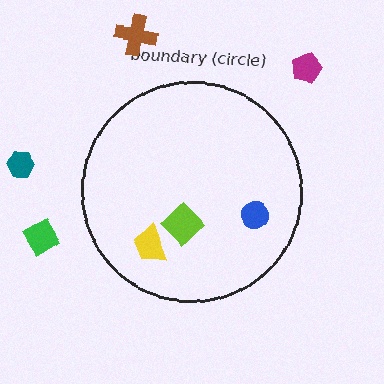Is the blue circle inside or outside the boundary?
Inside.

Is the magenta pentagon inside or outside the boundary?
Outside.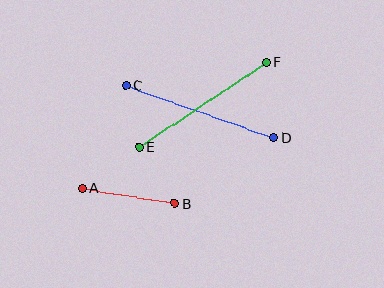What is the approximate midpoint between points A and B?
The midpoint is at approximately (128, 196) pixels.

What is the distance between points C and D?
The distance is approximately 157 pixels.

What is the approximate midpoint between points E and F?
The midpoint is at approximately (203, 104) pixels.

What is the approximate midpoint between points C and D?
The midpoint is at approximately (200, 111) pixels.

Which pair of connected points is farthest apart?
Points C and D are farthest apart.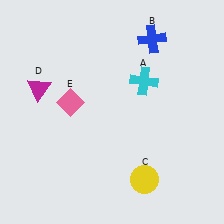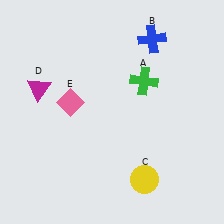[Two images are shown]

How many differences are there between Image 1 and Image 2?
There is 1 difference between the two images.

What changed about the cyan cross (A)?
In Image 1, A is cyan. In Image 2, it changed to green.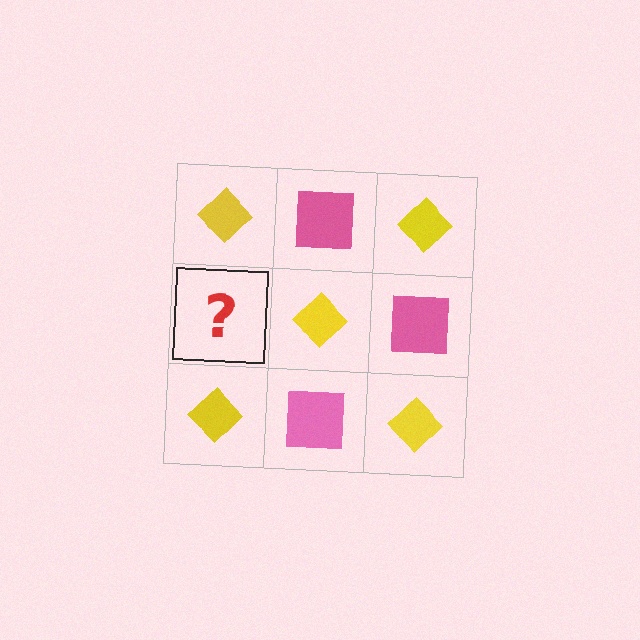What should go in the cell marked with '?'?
The missing cell should contain a pink square.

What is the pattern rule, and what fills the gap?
The rule is that it alternates yellow diamond and pink square in a checkerboard pattern. The gap should be filled with a pink square.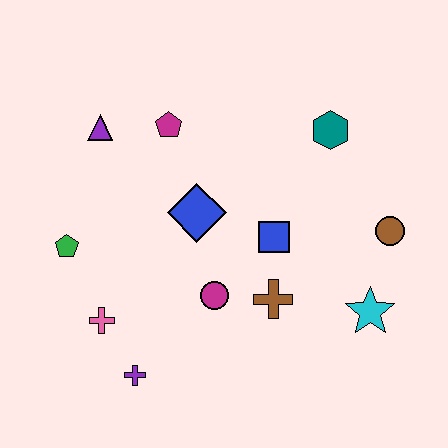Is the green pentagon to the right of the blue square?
No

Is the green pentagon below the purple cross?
No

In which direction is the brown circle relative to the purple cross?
The brown circle is to the right of the purple cross.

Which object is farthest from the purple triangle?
The cyan star is farthest from the purple triangle.